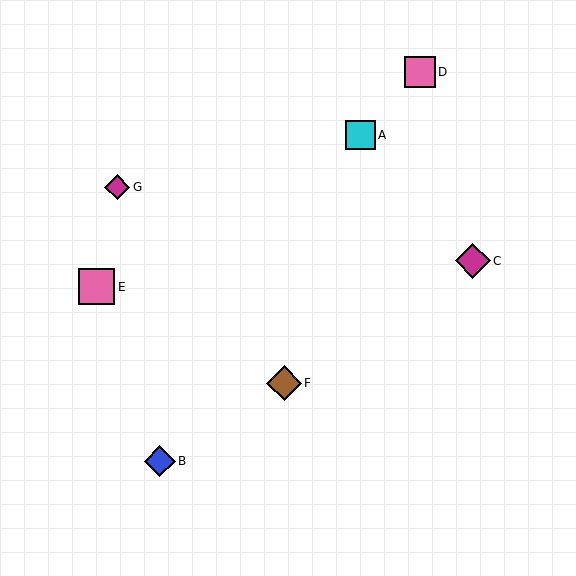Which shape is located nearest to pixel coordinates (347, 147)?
The cyan square (labeled A) at (360, 135) is nearest to that location.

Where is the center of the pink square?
The center of the pink square is at (420, 72).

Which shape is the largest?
The pink square (labeled E) is the largest.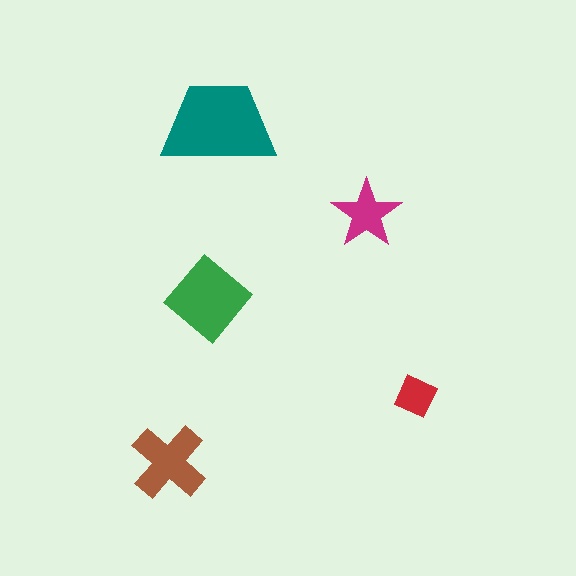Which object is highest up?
The teal trapezoid is topmost.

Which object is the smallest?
The red diamond.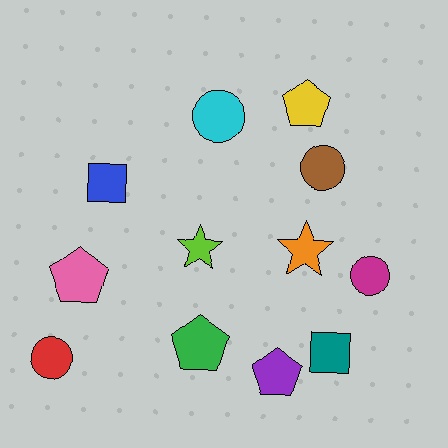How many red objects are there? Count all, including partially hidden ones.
There is 1 red object.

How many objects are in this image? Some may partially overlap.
There are 12 objects.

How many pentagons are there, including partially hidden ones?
There are 4 pentagons.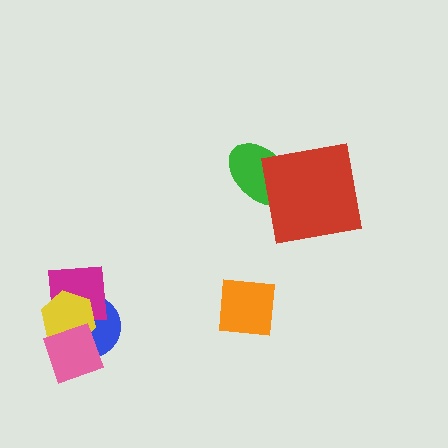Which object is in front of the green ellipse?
The red square is in front of the green ellipse.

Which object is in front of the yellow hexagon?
The pink diamond is in front of the yellow hexagon.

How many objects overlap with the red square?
1 object overlaps with the red square.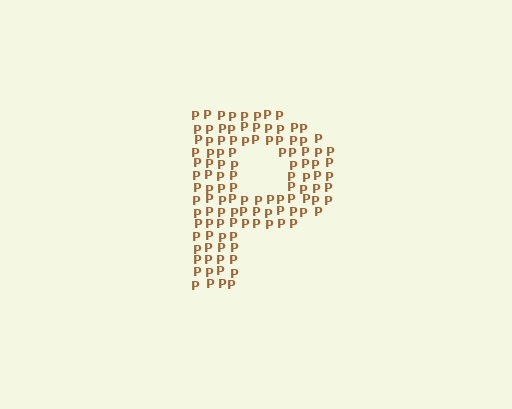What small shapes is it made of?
It is made of small letter P's.